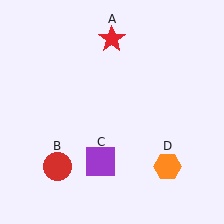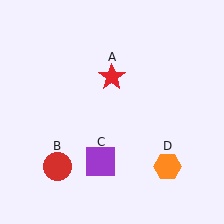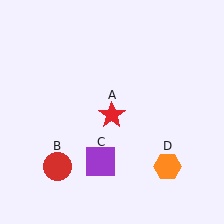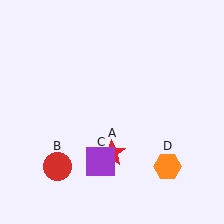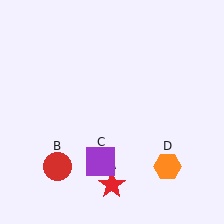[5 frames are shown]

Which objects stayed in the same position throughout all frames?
Red circle (object B) and purple square (object C) and orange hexagon (object D) remained stationary.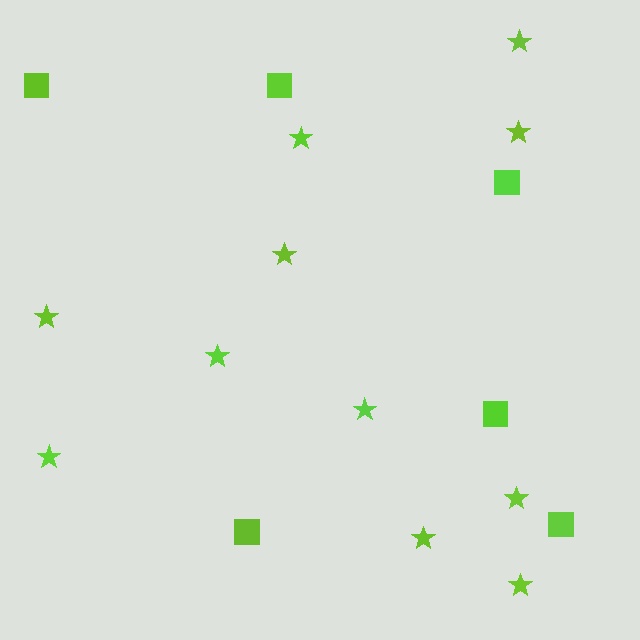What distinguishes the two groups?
There are 2 groups: one group of squares (6) and one group of stars (11).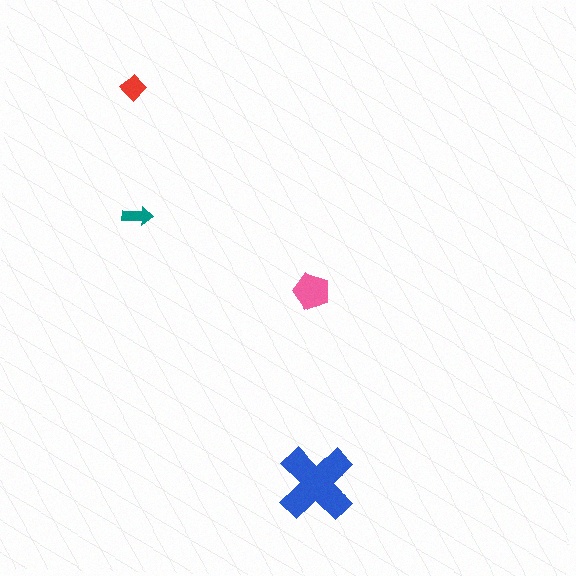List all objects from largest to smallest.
The blue cross, the pink pentagon, the red diamond, the teal arrow.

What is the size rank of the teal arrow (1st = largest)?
4th.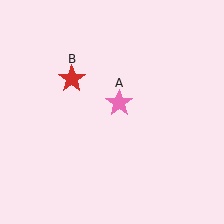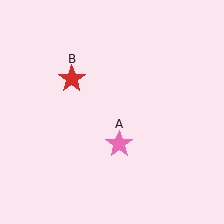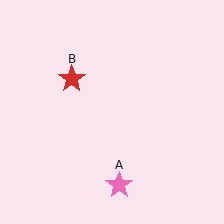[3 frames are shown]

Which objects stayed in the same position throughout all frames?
Red star (object B) remained stationary.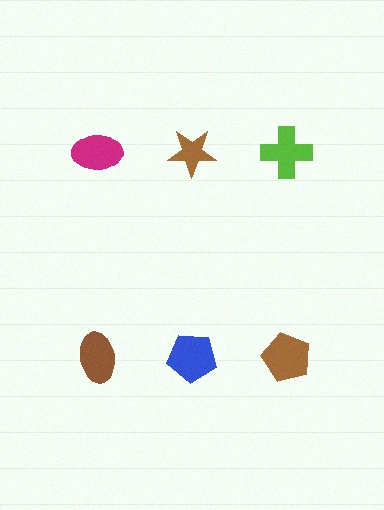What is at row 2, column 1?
A brown ellipse.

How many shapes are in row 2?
3 shapes.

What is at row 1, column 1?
A magenta ellipse.